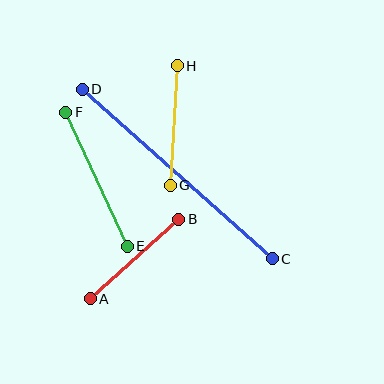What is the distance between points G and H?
The distance is approximately 120 pixels.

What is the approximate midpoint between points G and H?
The midpoint is at approximately (174, 126) pixels.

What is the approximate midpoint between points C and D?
The midpoint is at approximately (177, 174) pixels.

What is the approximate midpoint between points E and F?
The midpoint is at approximately (96, 179) pixels.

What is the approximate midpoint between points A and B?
The midpoint is at approximately (135, 259) pixels.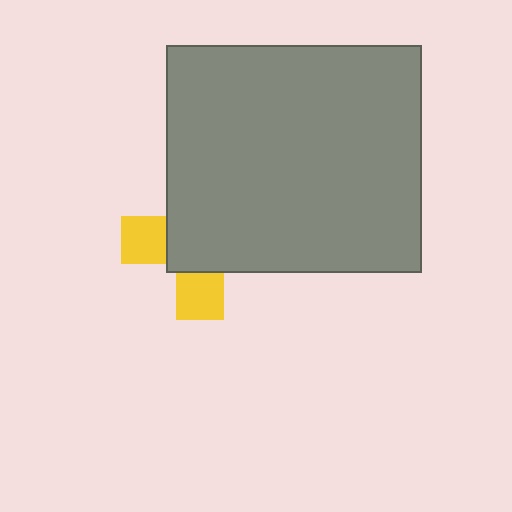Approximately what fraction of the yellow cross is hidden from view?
Roughly 66% of the yellow cross is hidden behind the gray rectangle.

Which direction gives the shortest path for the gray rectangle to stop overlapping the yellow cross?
Moving toward the upper-right gives the shortest separation.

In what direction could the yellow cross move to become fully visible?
The yellow cross could move toward the lower-left. That would shift it out from behind the gray rectangle entirely.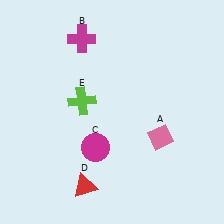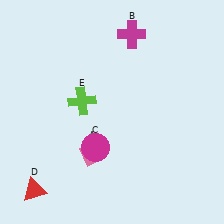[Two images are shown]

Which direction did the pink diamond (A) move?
The pink diamond (A) moved left.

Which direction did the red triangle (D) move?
The red triangle (D) moved left.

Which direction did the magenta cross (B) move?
The magenta cross (B) moved right.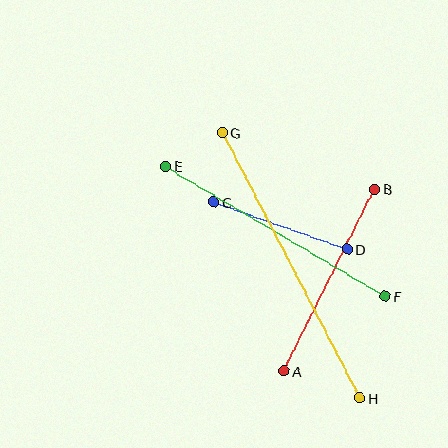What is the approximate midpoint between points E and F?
The midpoint is at approximately (275, 231) pixels.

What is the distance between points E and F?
The distance is approximately 255 pixels.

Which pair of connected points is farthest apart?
Points G and H are farthest apart.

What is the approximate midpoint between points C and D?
The midpoint is at approximately (281, 226) pixels.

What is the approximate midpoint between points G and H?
The midpoint is at approximately (291, 265) pixels.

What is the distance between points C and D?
The distance is approximately 141 pixels.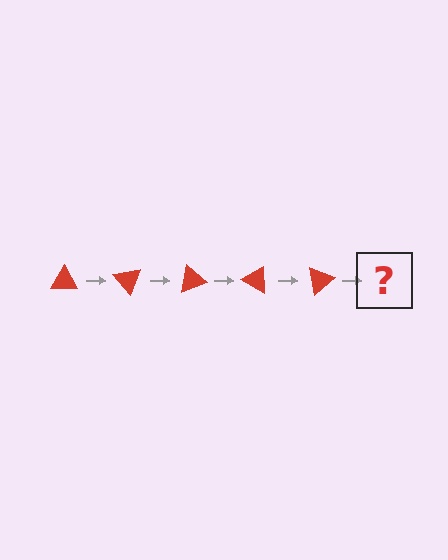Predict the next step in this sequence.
The next step is a red triangle rotated 250 degrees.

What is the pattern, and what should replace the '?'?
The pattern is that the triangle rotates 50 degrees each step. The '?' should be a red triangle rotated 250 degrees.